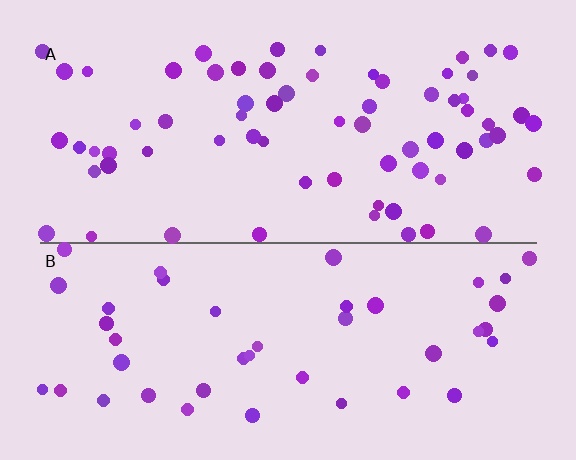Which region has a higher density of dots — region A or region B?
A (the top).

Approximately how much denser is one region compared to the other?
Approximately 1.6× — region A over region B.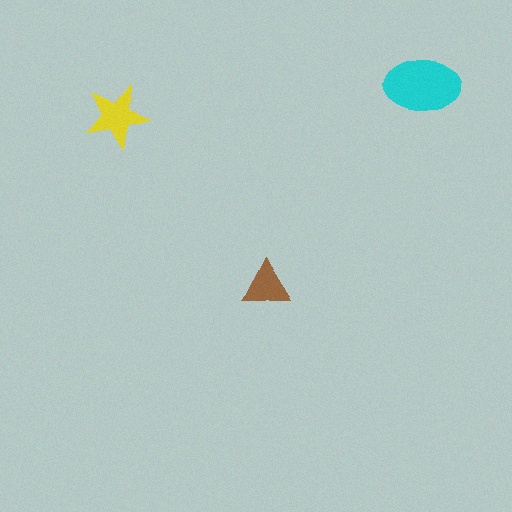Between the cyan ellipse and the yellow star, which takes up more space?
The cyan ellipse.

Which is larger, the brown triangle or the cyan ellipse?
The cyan ellipse.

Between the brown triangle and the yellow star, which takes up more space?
The yellow star.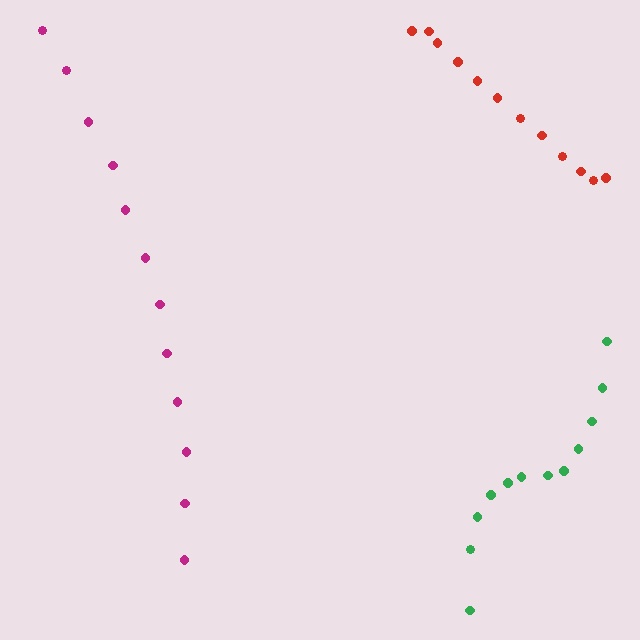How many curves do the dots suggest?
There are 3 distinct paths.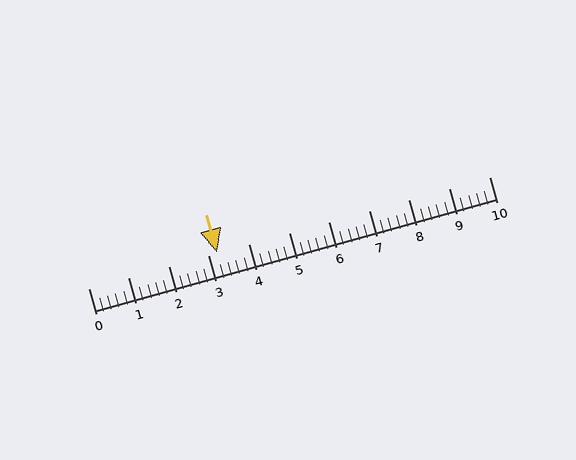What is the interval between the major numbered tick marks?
The major tick marks are spaced 1 units apart.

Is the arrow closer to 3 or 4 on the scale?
The arrow is closer to 3.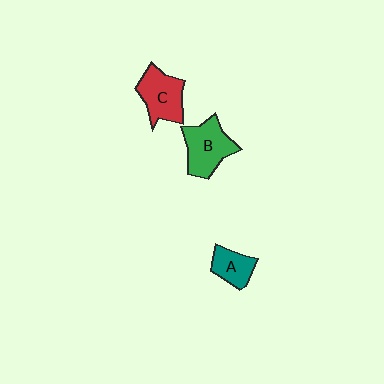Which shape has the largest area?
Shape B (green).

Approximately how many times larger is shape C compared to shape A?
Approximately 1.6 times.